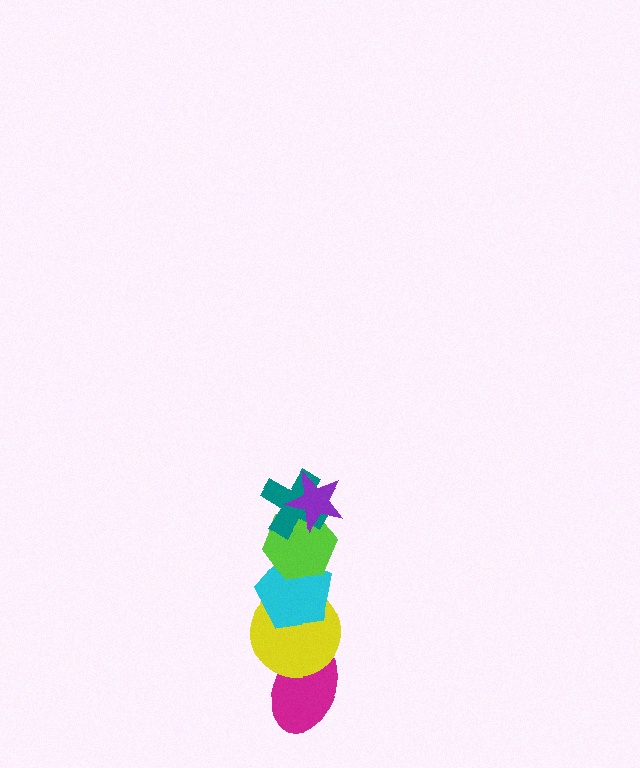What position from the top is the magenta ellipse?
The magenta ellipse is 6th from the top.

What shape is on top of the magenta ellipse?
The yellow circle is on top of the magenta ellipse.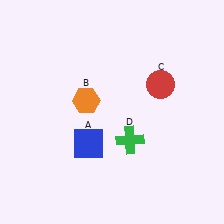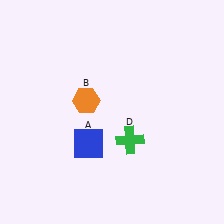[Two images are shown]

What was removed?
The red circle (C) was removed in Image 2.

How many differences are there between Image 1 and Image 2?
There is 1 difference between the two images.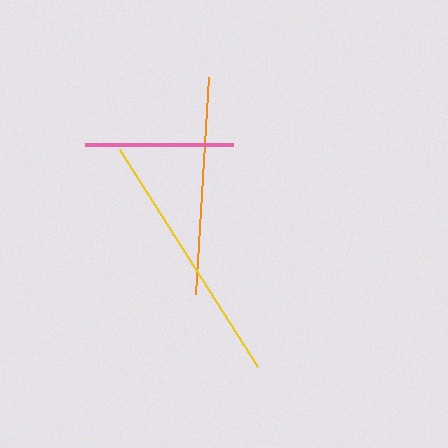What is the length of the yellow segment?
The yellow segment is approximately 257 pixels long.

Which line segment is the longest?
The yellow line is the longest at approximately 257 pixels.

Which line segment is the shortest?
The pink line is the shortest at approximately 148 pixels.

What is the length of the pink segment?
The pink segment is approximately 148 pixels long.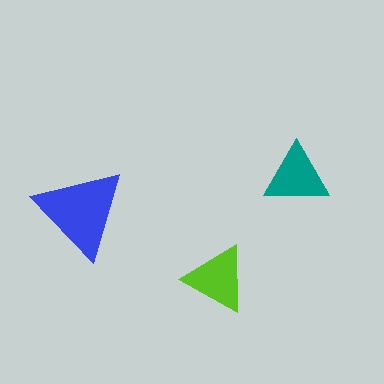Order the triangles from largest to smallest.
the blue one, the lime one, the teal one.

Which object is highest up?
The teal triangle is topmost.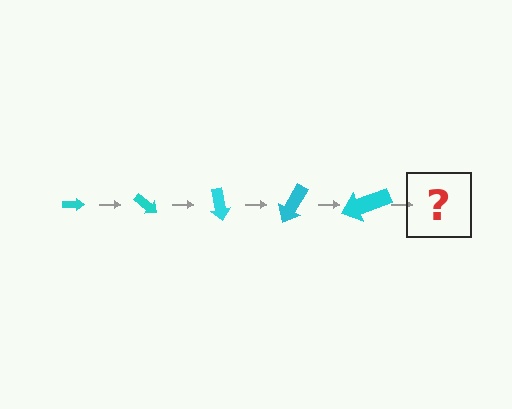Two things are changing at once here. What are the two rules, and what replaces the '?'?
The two rules are that the arrow grows larger each step and it rotates 40 degrees each step. The '?' should be an arrow, larger than the previous one and rotated 200 degrees from the start.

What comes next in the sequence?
The next element should be an arrow, larger than the previous one and rotated 200 degrees from the start.